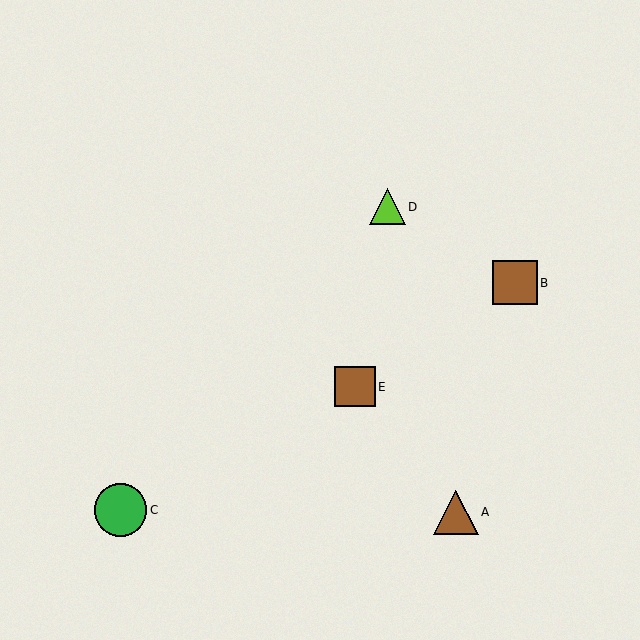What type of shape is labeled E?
Shape E is a brown square.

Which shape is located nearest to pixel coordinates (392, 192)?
The lime triangle (labeled D) at (387, 207) is nearest to that location.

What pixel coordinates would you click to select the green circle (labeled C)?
Click at (121, 510) to select the green circle C.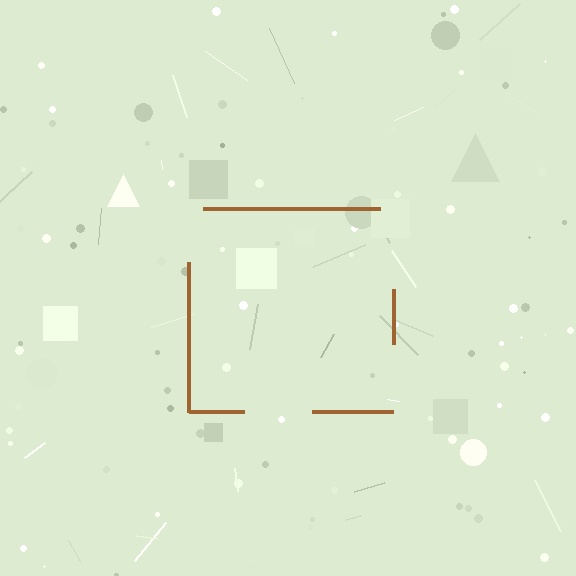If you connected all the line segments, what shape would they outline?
They would outline a square.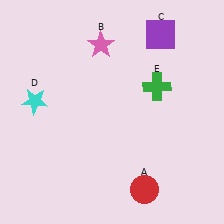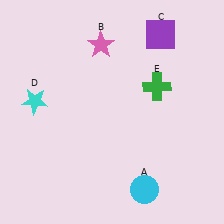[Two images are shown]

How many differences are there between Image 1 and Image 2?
There is 1 difference between the two images.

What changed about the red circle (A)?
In Image 1, A is red. In Image 2, it changed to cyan.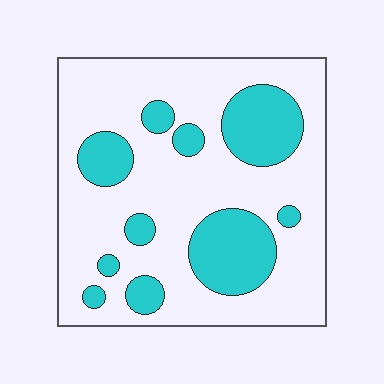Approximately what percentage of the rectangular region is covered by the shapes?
Approximately 25%.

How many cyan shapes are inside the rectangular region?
10.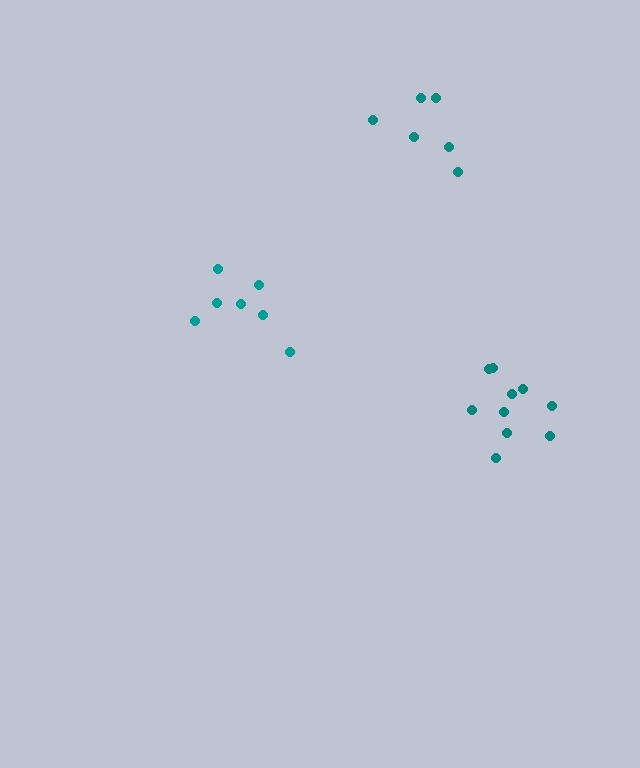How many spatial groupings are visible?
There are 3 spatial groupings.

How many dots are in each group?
Group 1: 10 dots, Group 2: 7 dots, Group 3: 6 dots (23 total).